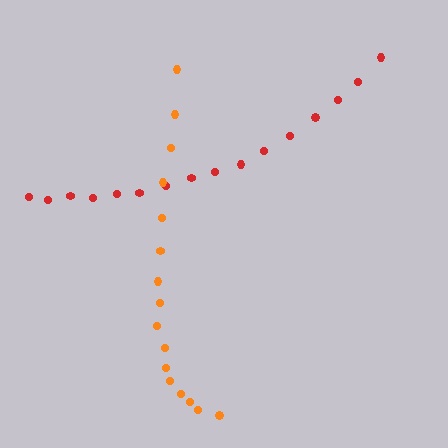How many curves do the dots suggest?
There are 2 distinct paths.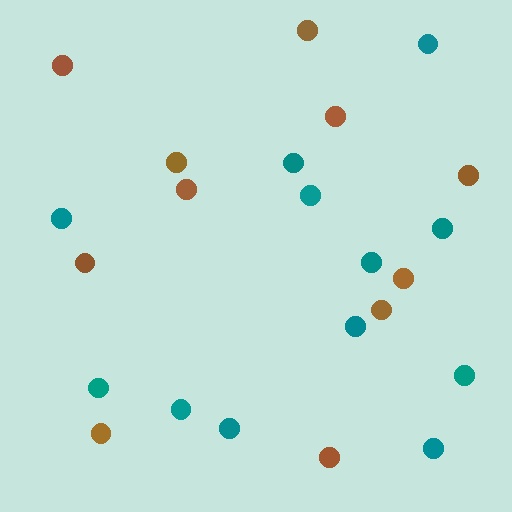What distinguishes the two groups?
There are 2 groups: one group of teal circles (12) and one group of brown circles (11).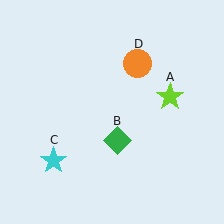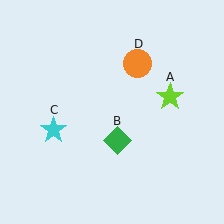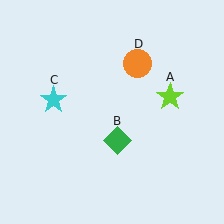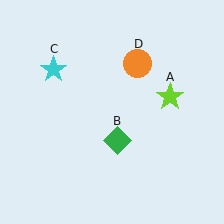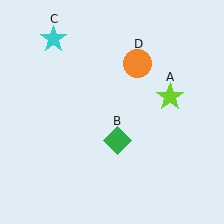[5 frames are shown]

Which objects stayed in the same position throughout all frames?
Lime star (object A) and green diamond (object B) and orange circle (object D) remained stationary.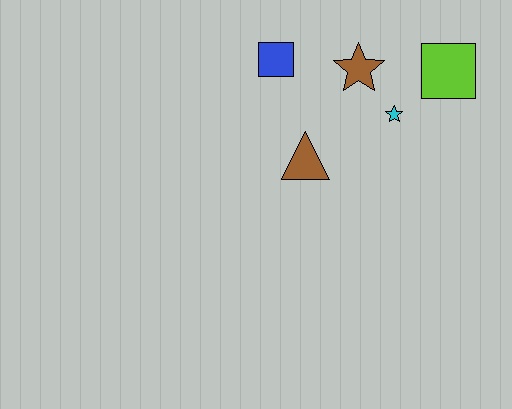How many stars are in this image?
There are 2 stars.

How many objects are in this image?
There are 5 objects.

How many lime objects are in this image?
There is 1 lime object.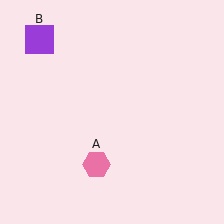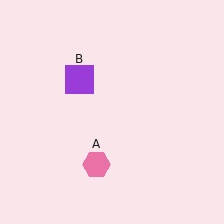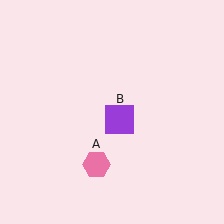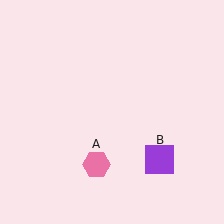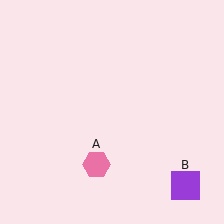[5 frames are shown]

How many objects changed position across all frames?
1 object changed position: purple square (object B).